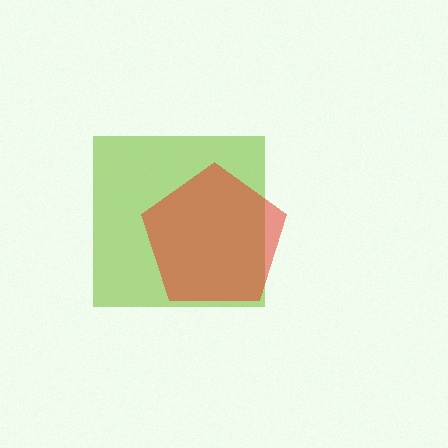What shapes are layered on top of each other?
The layered shapes are: a lime square, a red pentagon.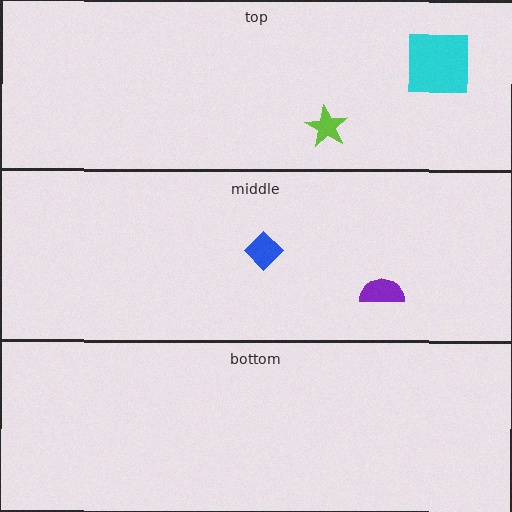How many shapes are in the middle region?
2.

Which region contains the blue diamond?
The middle region.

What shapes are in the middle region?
The purple semicircle, the blue diamond.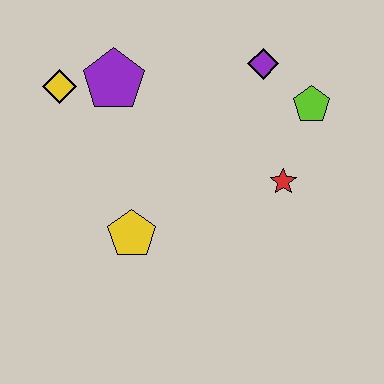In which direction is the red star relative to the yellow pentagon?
The red star is to the right of the yellow pentagon.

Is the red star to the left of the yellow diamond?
No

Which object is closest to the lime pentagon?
The purple diamond is closest to the lime pentagon.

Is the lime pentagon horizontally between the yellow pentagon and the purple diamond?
No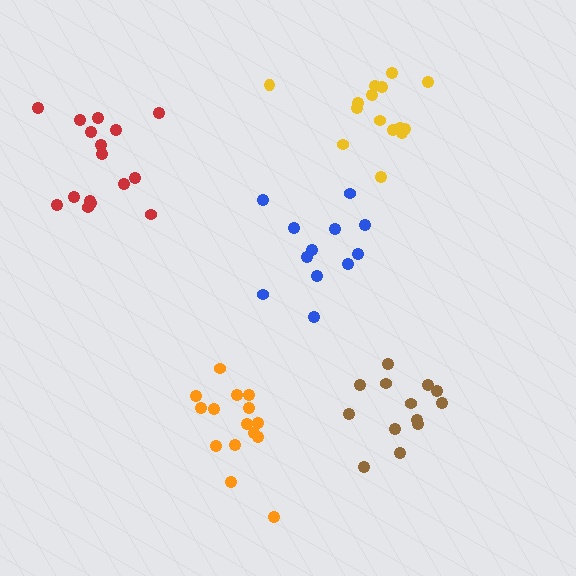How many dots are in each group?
Group 1: 16 dots, Group 2: 12 dots, Group 3: 13 dots, Group 4: 15 dots, Group 5: 15 dots (71 total).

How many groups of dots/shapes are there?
There are 5 groups.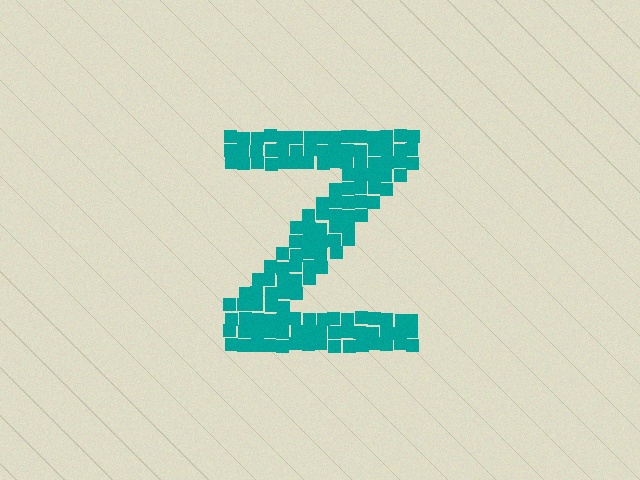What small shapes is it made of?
It is made of small squares.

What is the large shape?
The large shape is the letter Z.